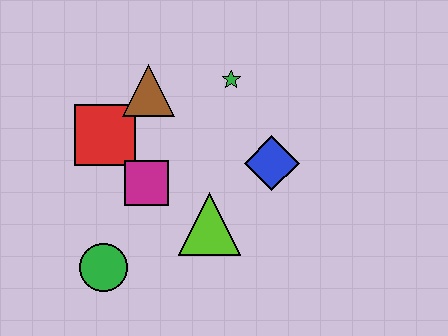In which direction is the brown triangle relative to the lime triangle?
The brown triangle is above the lime triangle.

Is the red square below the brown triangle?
Yes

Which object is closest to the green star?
The brown triangle is closest to the green star.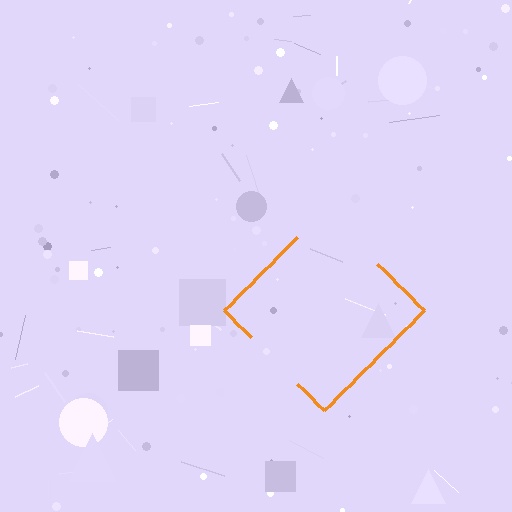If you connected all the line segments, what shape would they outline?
They would outline a diamond.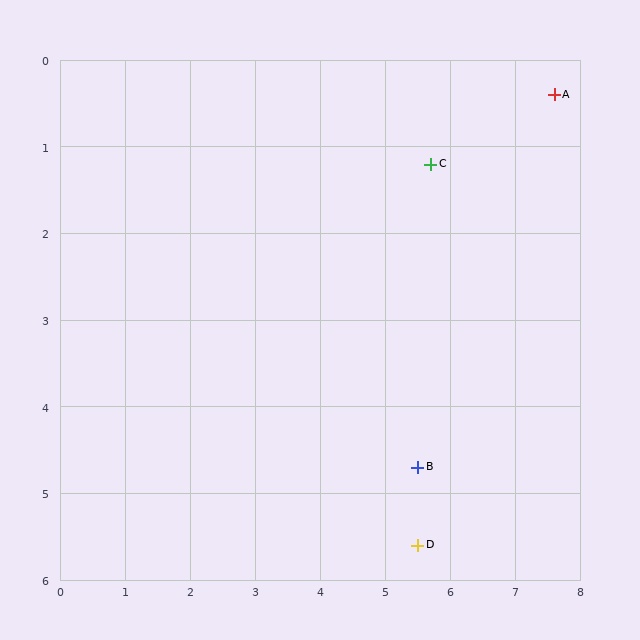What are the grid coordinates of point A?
Point A is at approximately (7.6, 0.4).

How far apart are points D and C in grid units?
Points D and C are about 4.4 grid units apart.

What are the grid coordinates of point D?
Point D is at approximately (5.5, 5.6).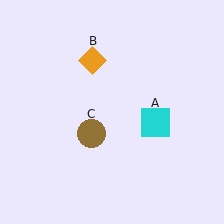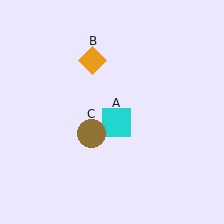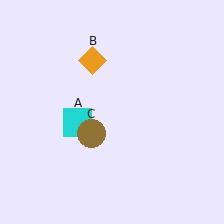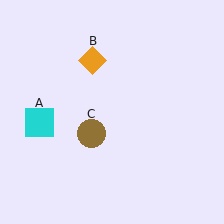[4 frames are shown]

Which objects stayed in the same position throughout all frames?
Orange diamond (object B) and brown circle (object C) remained stationary.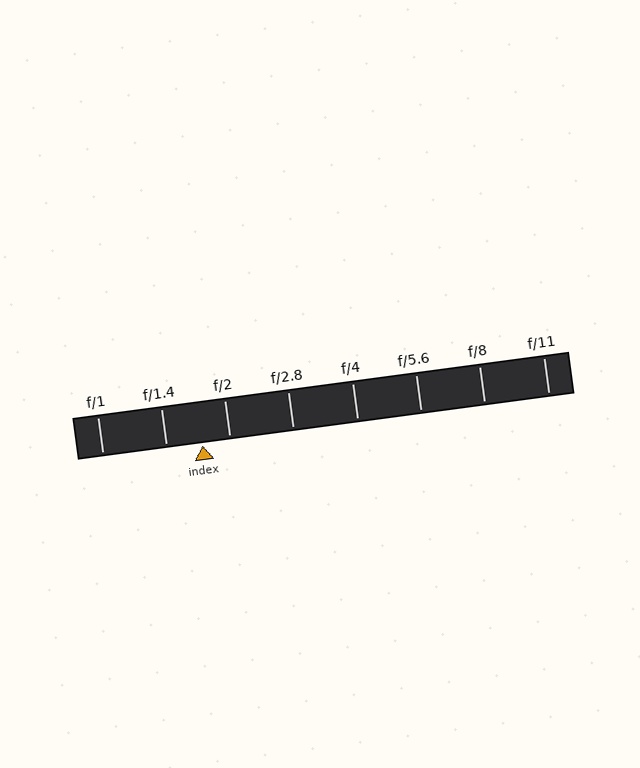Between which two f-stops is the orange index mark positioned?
The index mark is between f/1.4 and f/2.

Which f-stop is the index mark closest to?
The index mark is closest to f/2.